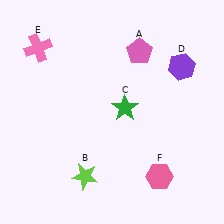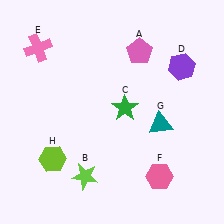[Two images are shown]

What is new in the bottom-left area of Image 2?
A lime hexagon (H) was added in the bottom-left area of Image 2.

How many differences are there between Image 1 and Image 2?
There are 2 differences between the two images.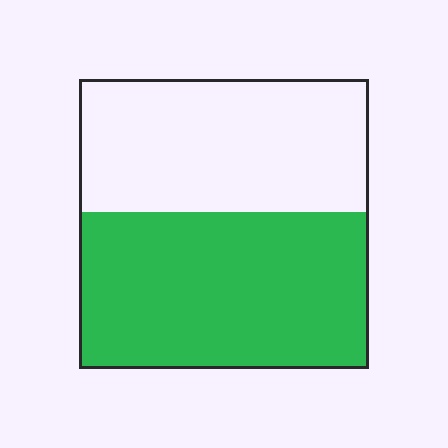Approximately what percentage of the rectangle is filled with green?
Approximately 55%.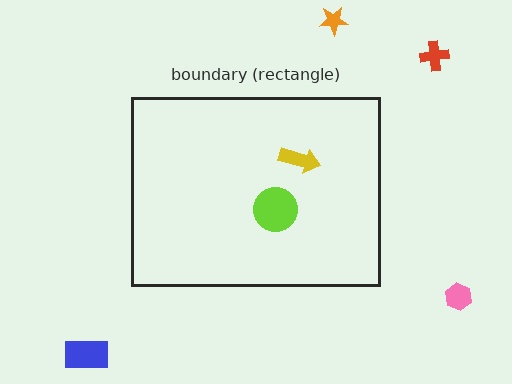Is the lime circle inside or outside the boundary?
Inside.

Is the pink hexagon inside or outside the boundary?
Outside.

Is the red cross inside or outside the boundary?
Outside.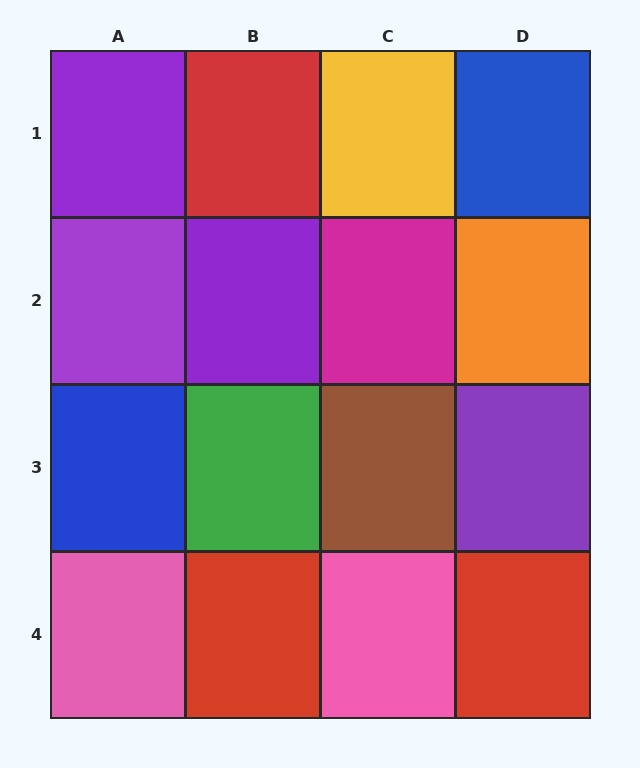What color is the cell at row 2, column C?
Magenta.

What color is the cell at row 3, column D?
Purple.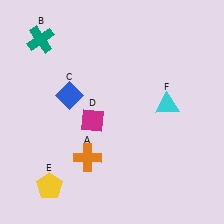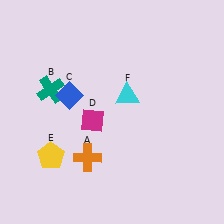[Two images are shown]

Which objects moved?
The objects that moved are: the teal cross (B), the yellow pentagon (E), the cyan triangle (F).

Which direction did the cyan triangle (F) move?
The cyan triangle (F) moved left.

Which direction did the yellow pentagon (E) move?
The yellow pentagon (E) moved up.